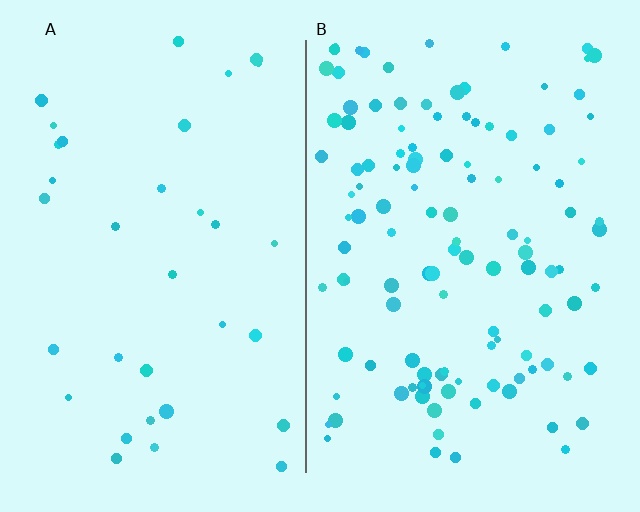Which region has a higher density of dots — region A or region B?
B (the right).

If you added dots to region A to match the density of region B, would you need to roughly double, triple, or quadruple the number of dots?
Approximately triple.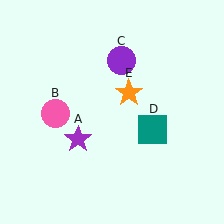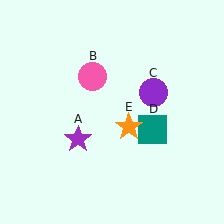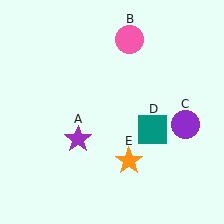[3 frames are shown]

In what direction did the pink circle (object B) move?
The pink circle (object B) moved up and to the right.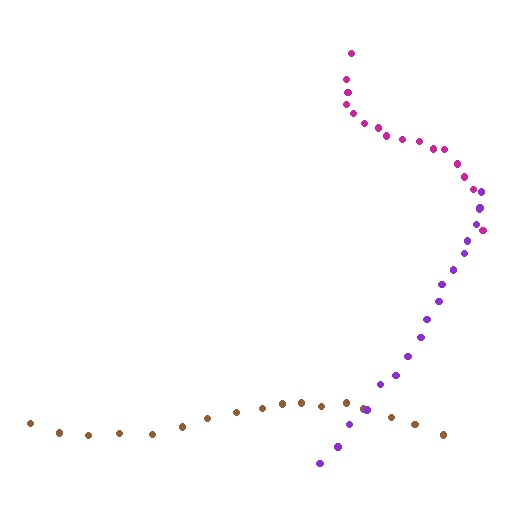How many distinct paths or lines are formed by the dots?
There are 3 distinct paths.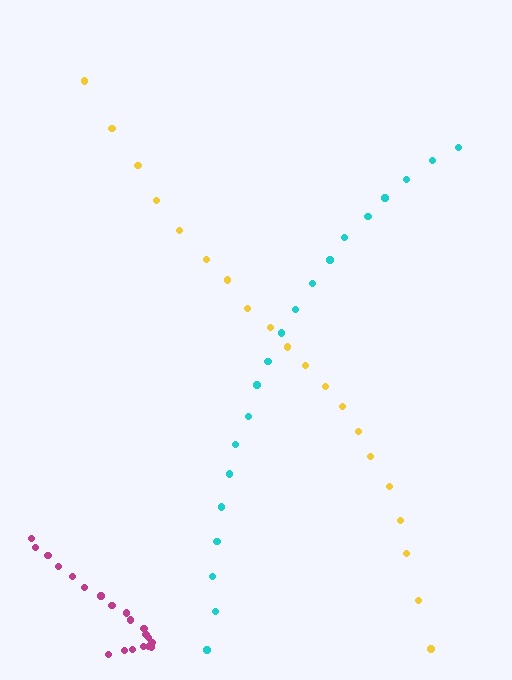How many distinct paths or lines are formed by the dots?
There are 3 distinct paths.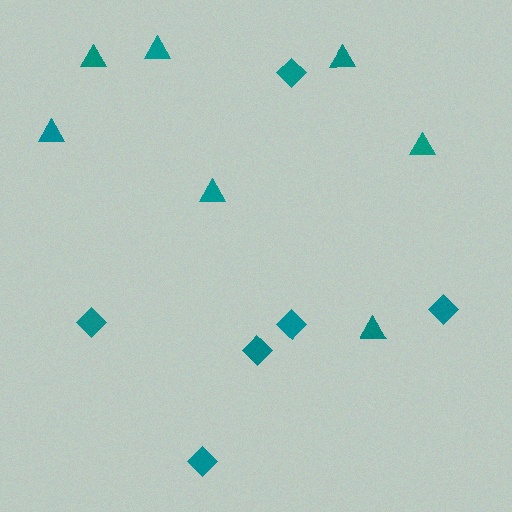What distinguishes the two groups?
There are 2 groups: one group of triangles (7) and one group of diamonds (6).